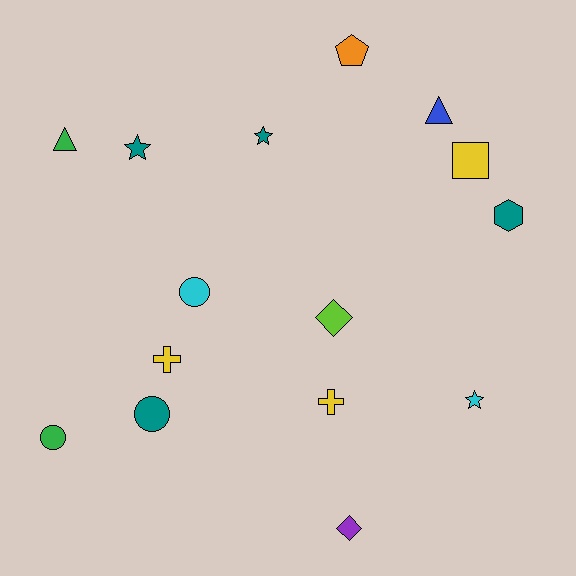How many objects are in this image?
There are 15 objects.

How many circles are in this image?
There are 3 circles.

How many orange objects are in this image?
There is 1 orange object.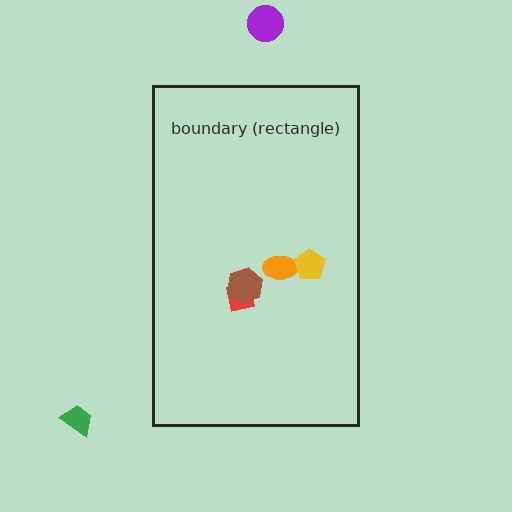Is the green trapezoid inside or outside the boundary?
Outside.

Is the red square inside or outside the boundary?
Inside.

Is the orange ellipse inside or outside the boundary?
Inside.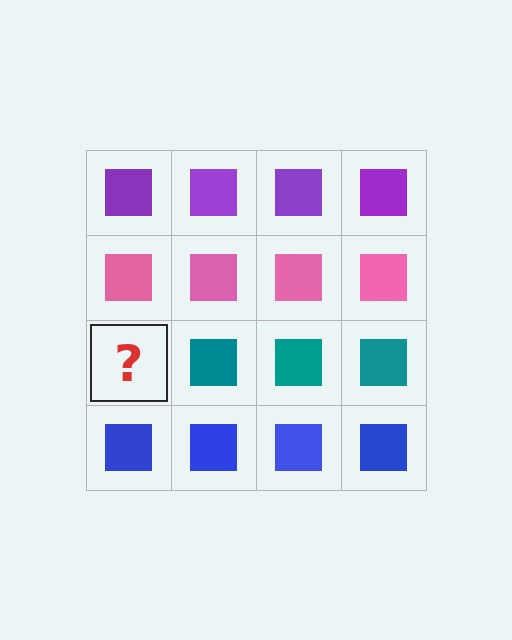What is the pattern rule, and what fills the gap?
The rule is that each row has a consistent color. The gap should be filled with a teal square.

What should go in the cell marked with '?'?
The missing cell should contain a teal square.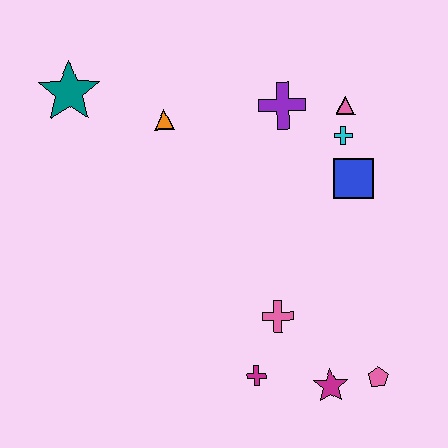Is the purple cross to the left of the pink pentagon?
Yes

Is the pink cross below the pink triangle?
Yes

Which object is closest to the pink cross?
The magenta cross is closest to the pink cross.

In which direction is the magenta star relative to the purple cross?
The magenta star is below the purple cross.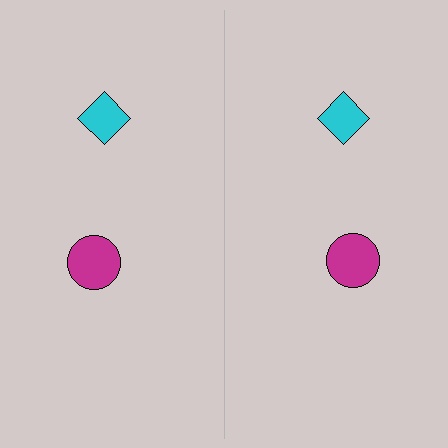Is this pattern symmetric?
Yes, this pattern has bilateral (reflection) symmetry.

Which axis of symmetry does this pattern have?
The pattern has a vertical axis of symmetry running through the center of the image.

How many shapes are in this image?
There are 4 shapes in this image.